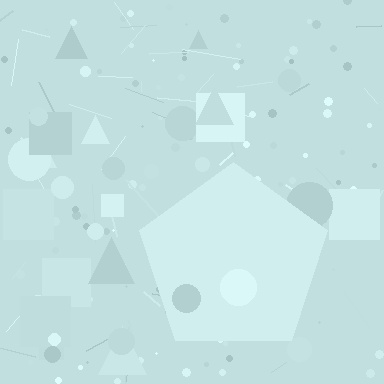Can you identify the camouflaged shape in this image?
The camouflaged shape is a pentagon.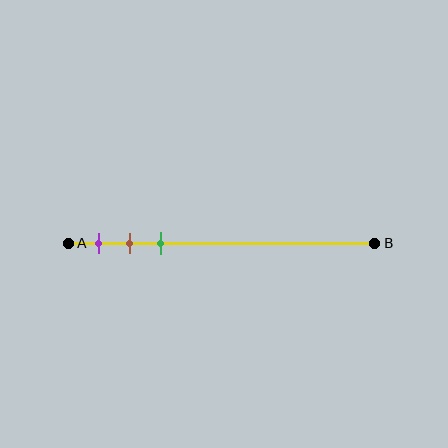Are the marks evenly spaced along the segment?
Yes, the marks are approximately evenly spaced.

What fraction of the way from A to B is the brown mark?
The brown mark is approximately 20% (0.2) of the way from A to B.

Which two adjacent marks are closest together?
The brown and green marks are the closest adjacent pair.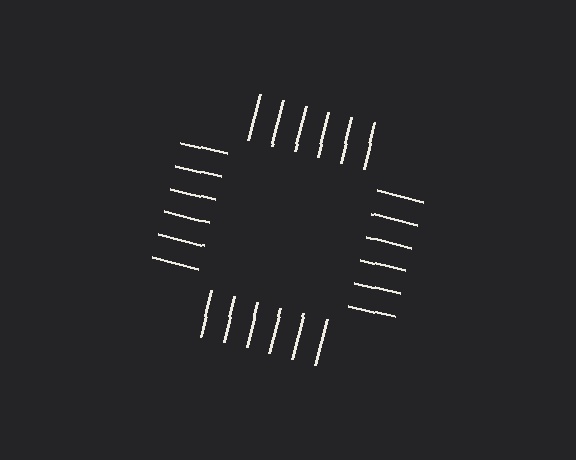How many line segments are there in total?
24 — 6 along each of the 4 edges.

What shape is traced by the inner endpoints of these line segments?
An illusory square — the line segments terminate on its edges but no continuous stroke is drawn.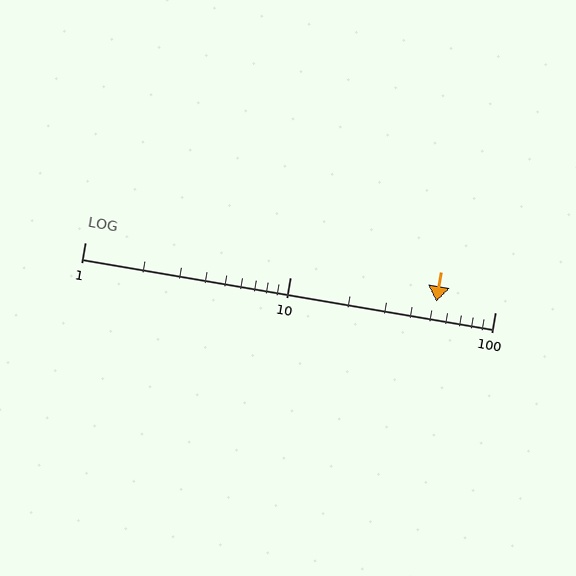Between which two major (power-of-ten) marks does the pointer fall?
The pointer is between 10 and 100.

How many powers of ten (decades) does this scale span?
The scale spans 2 decades, from 1 to 100.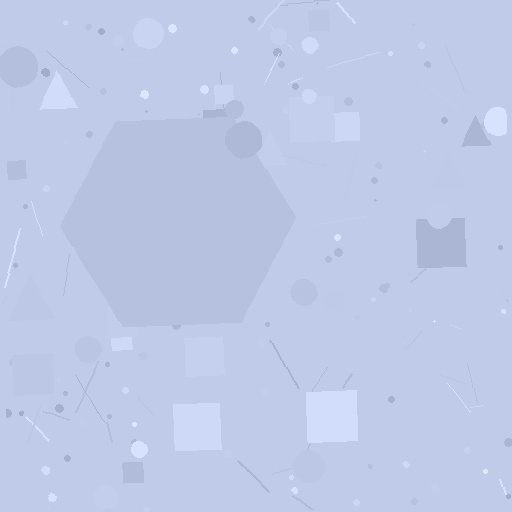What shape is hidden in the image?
A hexagon is hidden in the image.